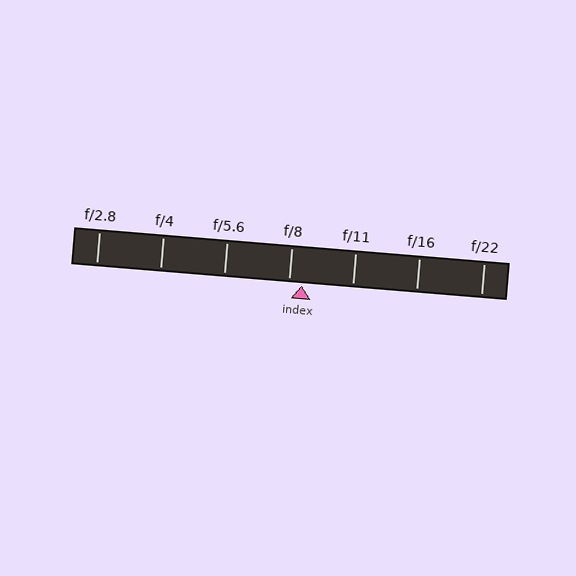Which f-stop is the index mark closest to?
The index mark is closest to f/8.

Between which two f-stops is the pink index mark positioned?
The index mark is between f/8 and f/11.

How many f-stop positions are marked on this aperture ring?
There are 7 f-stop positions marked.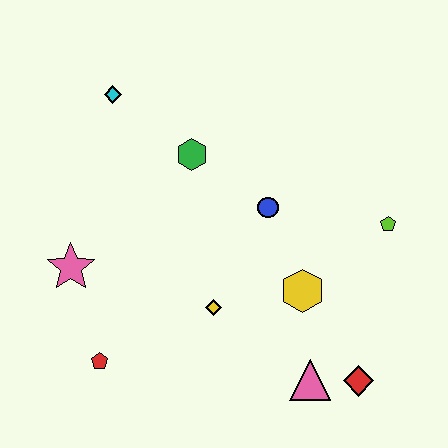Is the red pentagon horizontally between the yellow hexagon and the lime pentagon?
No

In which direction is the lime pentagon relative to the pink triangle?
The lime pentagon is above the pink triangle.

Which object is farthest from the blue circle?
The red pentagon is farthest from the blue circle.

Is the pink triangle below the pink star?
Yes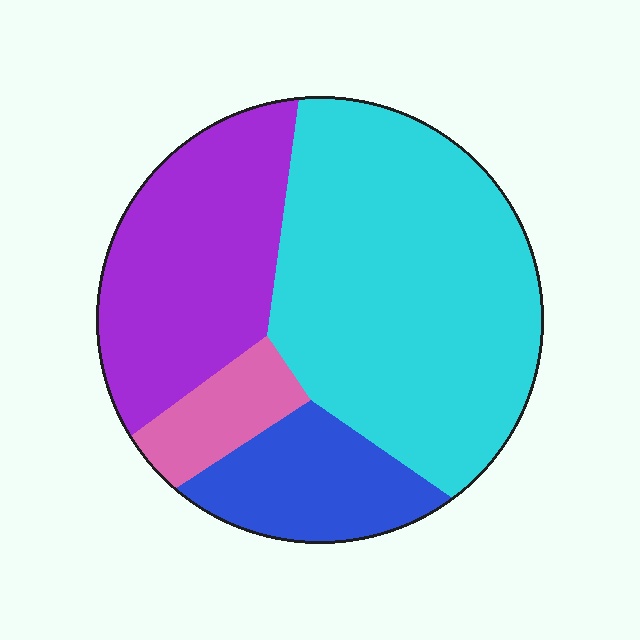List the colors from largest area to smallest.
From largest to smallest: cyan, purple, blue, pink.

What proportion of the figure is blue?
Blue covers 14% of the figure.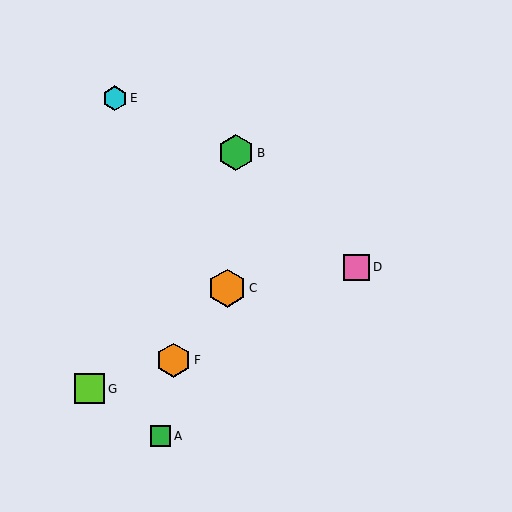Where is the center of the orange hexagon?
The center of the orange hexagon is at (227, 288).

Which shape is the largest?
The orange hexagon (labeled C) is the largest.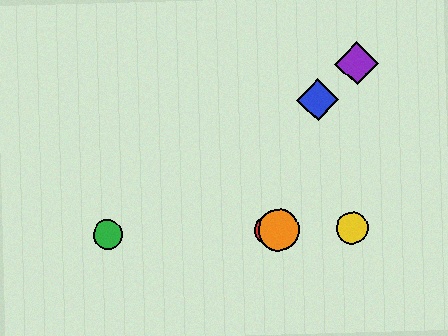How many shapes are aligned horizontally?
4 shapes (the red circle, the green circle, the yellow circle, the orange circle) are aligned horizontally.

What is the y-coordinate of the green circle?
The green circle is at y≈235.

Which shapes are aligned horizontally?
The red circle, the green circle, the yellow circle, the orange circle are aligned horizontally.